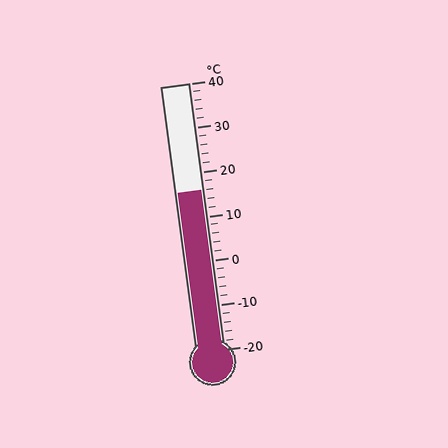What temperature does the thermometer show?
The thermometer shows approximately 16°C.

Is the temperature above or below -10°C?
The temperature is above -10°C.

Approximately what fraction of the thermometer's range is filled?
The thermometer is filled to approximately 60% of its range.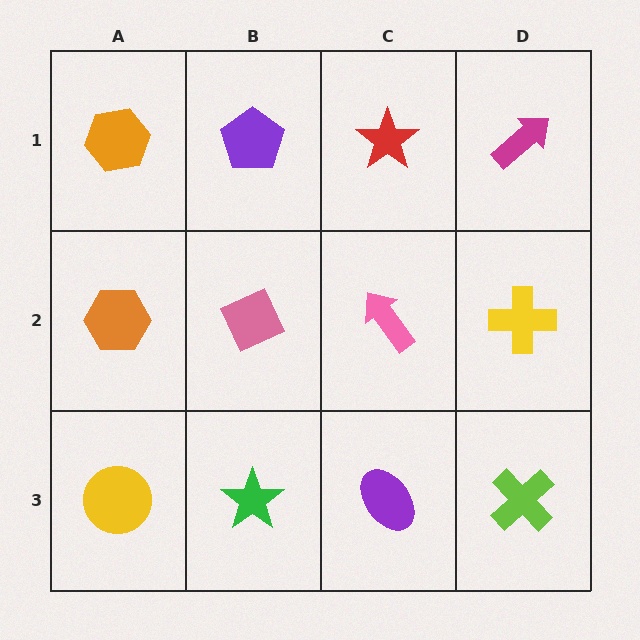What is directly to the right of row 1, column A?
A purple pentagon.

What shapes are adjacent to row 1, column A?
An orange hexagon (row 2, column A), a purple pentagon (row 1, column B).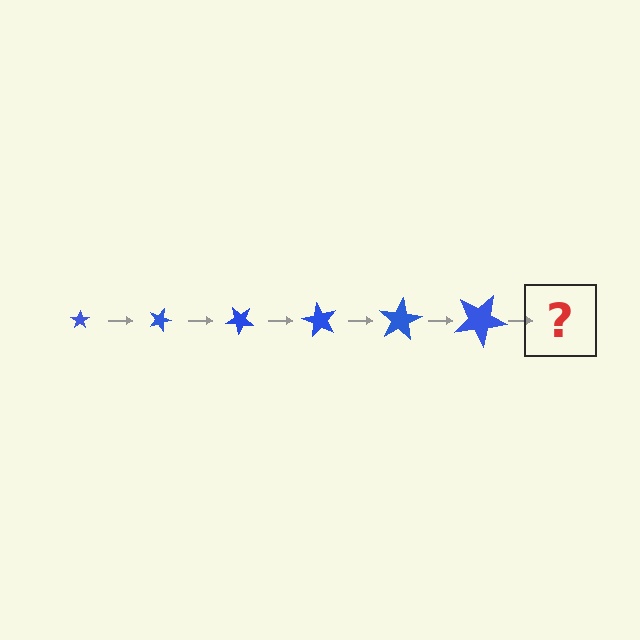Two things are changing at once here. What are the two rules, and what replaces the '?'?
The two rules are that the star grows larger each step and it rotates 20 degrees each step. The '?' should be a star, larger than the previous one and rotated 120 degrees from the start.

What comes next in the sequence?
The next element should be a star, larger than the previous one and rotated 120 degrees from the start.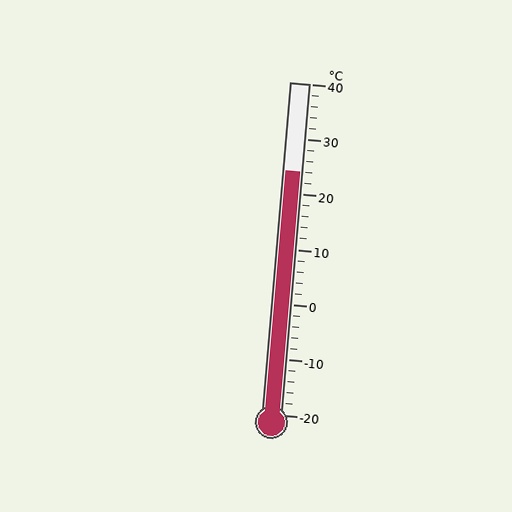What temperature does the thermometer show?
The thermometer shows approximately 24°C.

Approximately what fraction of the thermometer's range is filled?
The thermometer is filled to approximately 75% of its range.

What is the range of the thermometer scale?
The thermometer scale ranges from -20°C to 40°C.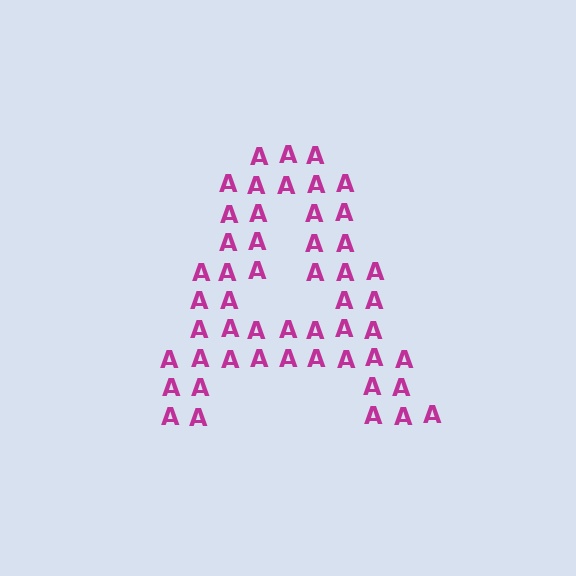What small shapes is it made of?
It is made of small letter A's.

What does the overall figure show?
The overall figure shows the letter A.